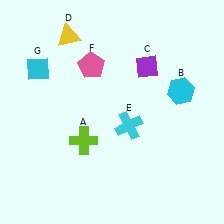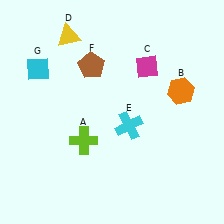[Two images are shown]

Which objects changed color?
B changed from cyan to orange. C changed from purple to magenta. F changed from pink to brown.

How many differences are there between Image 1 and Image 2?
There are 3 differences between the two images.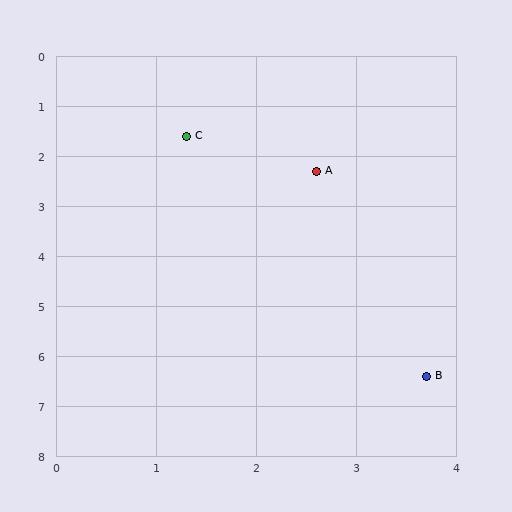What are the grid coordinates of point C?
Point C is at approximately (1.3, 1.6).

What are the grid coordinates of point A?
Point A is at approximately (2.6, 2.3).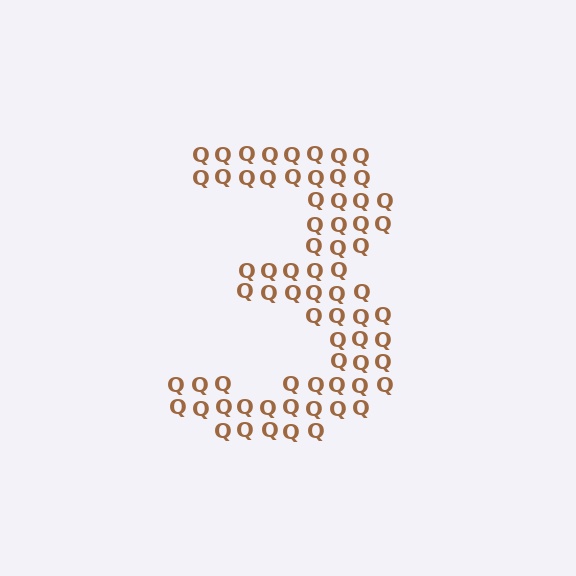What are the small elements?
The small elements are letter Q's.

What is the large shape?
The large shape is the digit 3.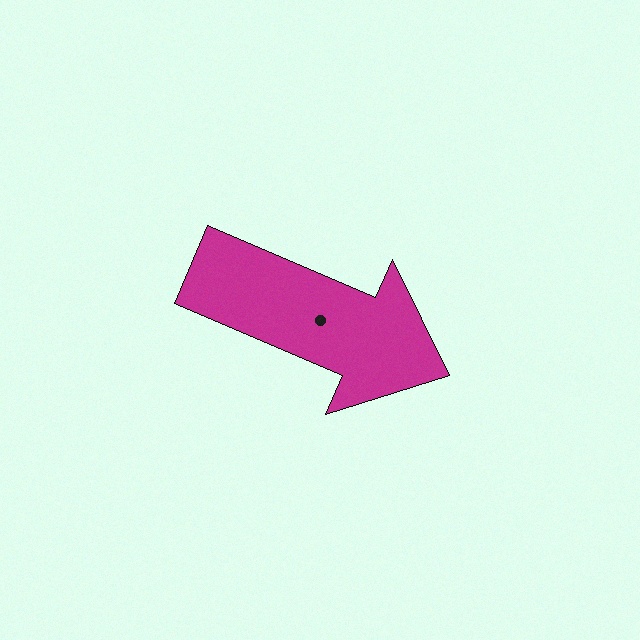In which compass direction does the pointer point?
Southeast.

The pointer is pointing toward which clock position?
Roughly 4 o'clock.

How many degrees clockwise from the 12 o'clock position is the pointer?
Approximately 113 degrees.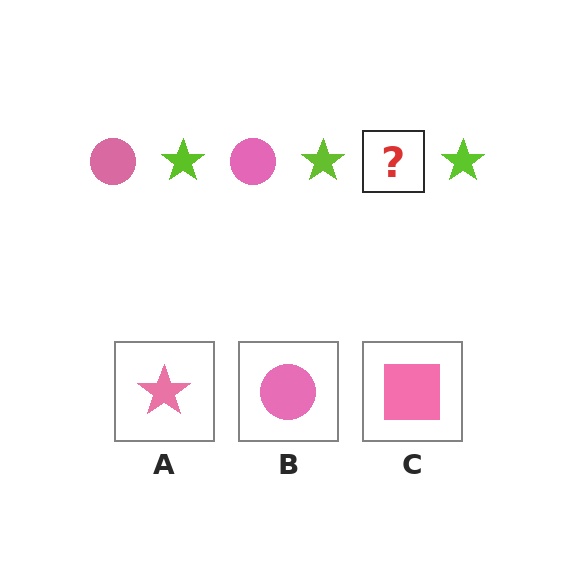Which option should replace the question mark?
Option B.